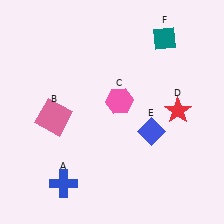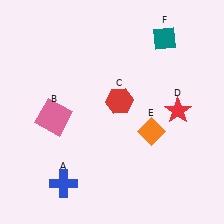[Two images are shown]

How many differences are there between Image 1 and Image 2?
There are 2 differences between the two images.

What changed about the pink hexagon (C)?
In Image 1, C is pink. In Image 2, it changed to red.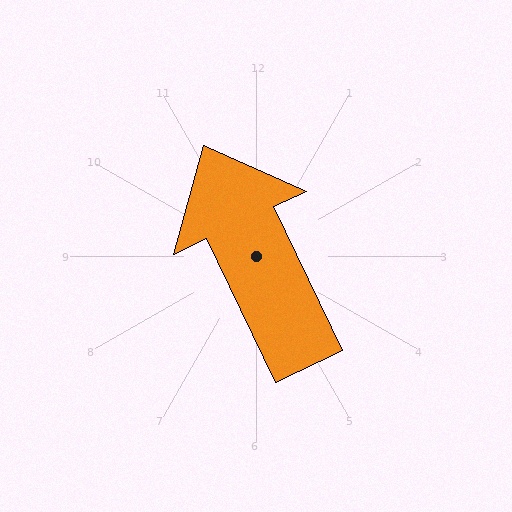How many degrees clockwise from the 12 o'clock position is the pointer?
Approximately 334 degrees.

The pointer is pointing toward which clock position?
Roughly 11 o'clock.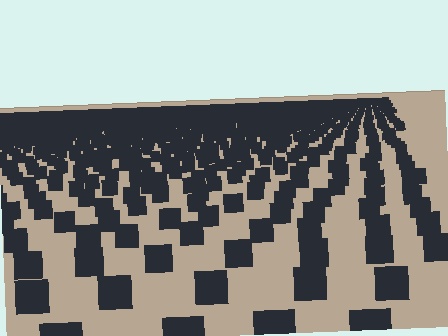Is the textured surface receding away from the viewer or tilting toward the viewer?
The surface is receding away from the viewer. Texture elements get smaller and denser toward the top.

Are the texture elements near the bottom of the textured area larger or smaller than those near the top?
Larger. Near the bottom, elements are closer to the viewer and appear at a bigger on-screen size.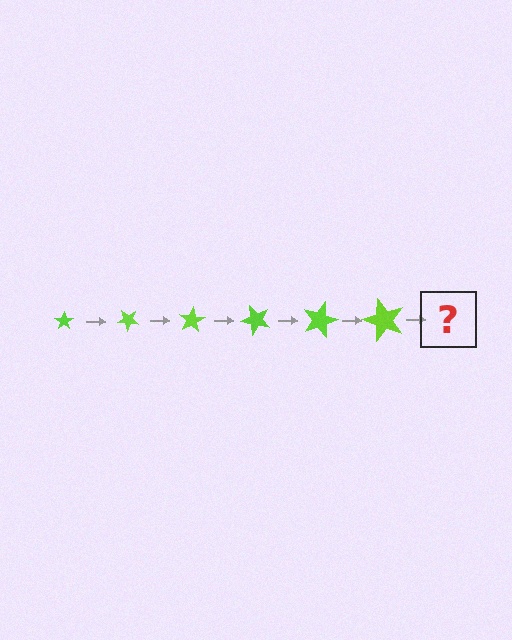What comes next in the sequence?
The next element should be a star, larger than the previous one and rotated 240 degrees from the start.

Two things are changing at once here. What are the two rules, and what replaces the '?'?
The two rules are that the star grows larger each step and it rotates 40 degrees each step. The '?' should be a star, larger than the previous one and rotated 240 degrees from the start.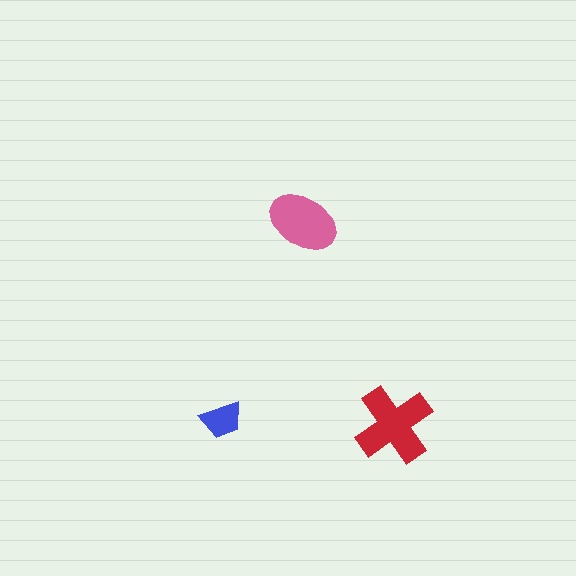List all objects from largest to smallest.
The red cross, the pink ellipse, the blue trapezoid.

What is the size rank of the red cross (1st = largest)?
1st.